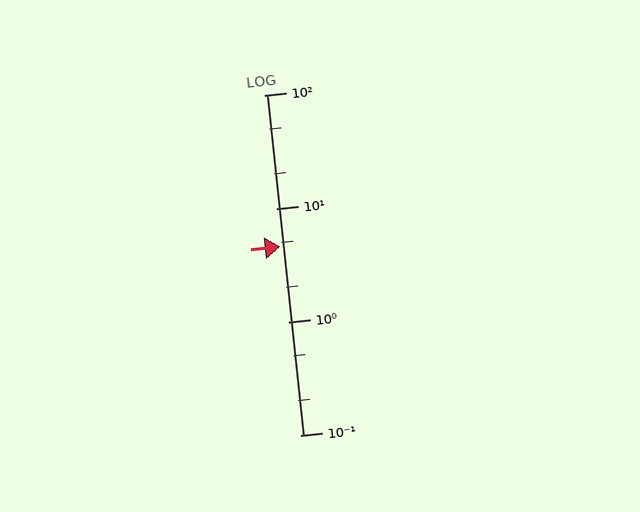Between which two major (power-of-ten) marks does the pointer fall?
The pointer is between 1 and 10.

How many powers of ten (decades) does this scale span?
The scale spans 3 decades, from 0.1 to 100.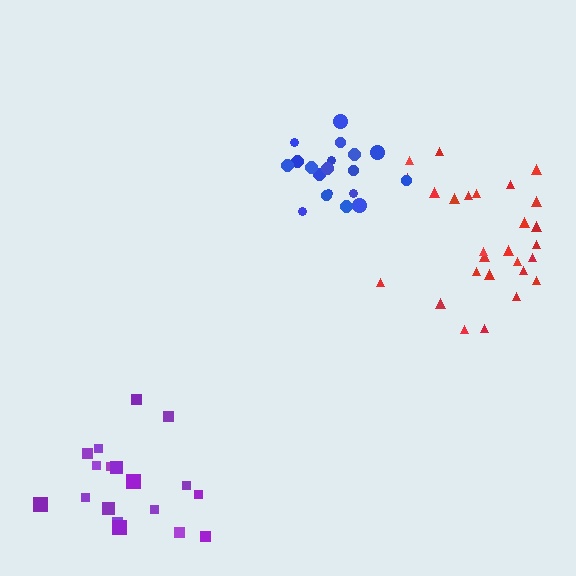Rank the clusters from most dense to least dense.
blue, red, purple.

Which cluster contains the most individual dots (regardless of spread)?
Red (27).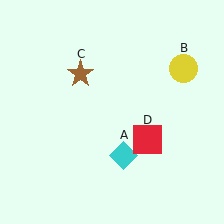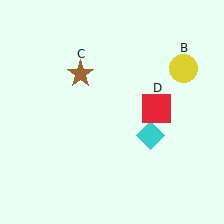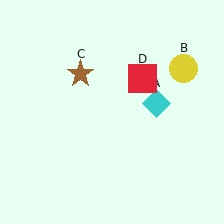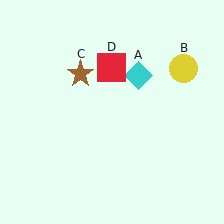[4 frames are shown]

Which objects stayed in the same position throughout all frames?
Yellow circle (object B) and brown star (object C) remained stationary.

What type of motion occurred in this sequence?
The cyan diamond (object A), red square (object D) rotated counterclockwise around the center of the scene.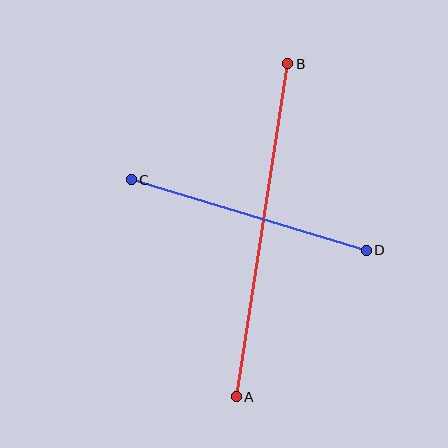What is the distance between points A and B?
The distance is approximately 337 pixels.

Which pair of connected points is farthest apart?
Points A and B are farthest apart.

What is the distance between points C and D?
The distance is approximately 245 pixels.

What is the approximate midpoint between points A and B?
The midpoint is at approximately (262, 230) pixels.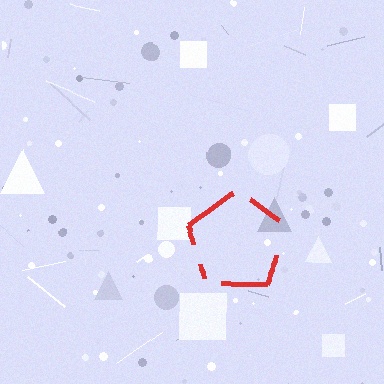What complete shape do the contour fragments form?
The contour fragments form a pentagon.